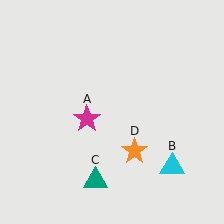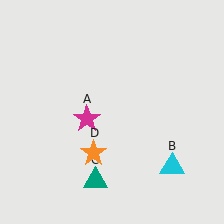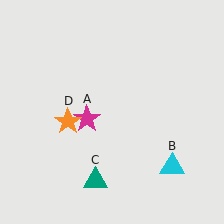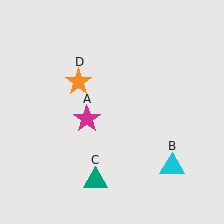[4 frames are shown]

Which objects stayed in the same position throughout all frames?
Magenta star (object A) and cyan triangle (object B) and teal triangle (object C) remained stationary.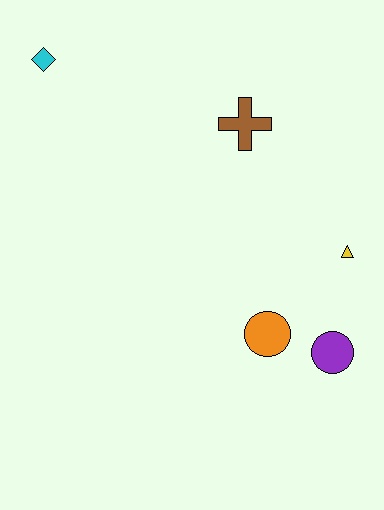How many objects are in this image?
There are 5 objects.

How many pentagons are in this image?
There are no pentagons.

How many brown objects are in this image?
There is 1 brown object.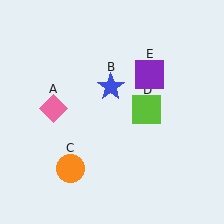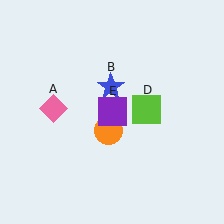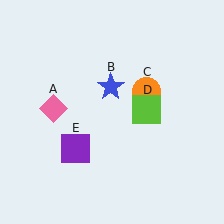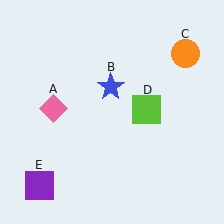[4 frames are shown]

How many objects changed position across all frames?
2 objects changed position: orange circle (object C), purple square (object E).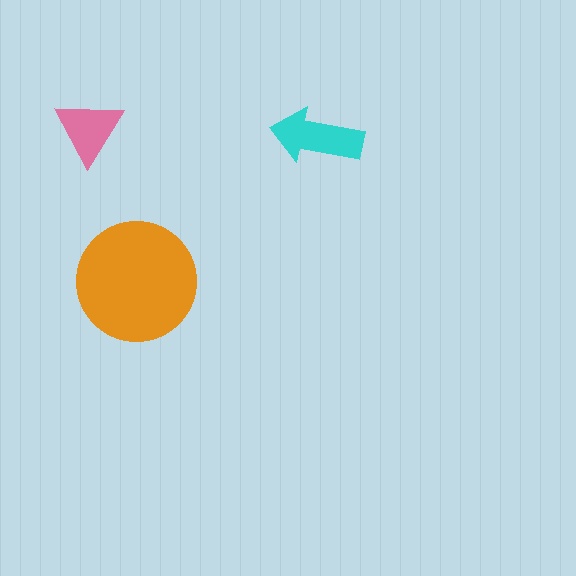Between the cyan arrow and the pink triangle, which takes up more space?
The cyan arrow.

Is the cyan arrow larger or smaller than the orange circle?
Smaller.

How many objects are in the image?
There are 3 objects in the image.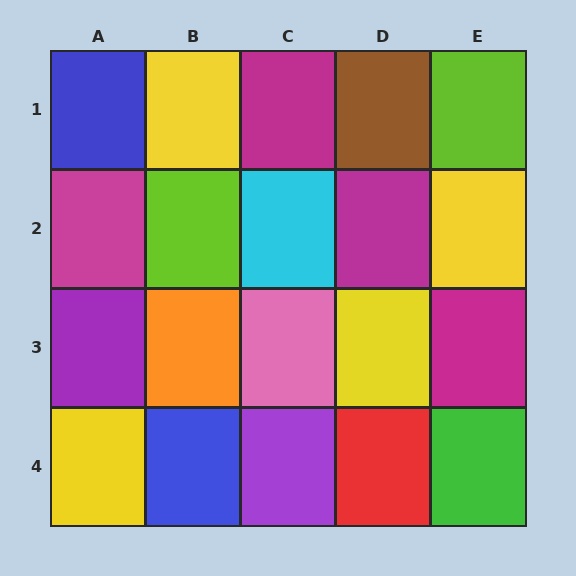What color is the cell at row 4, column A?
Yellow.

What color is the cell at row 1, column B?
Yellow.